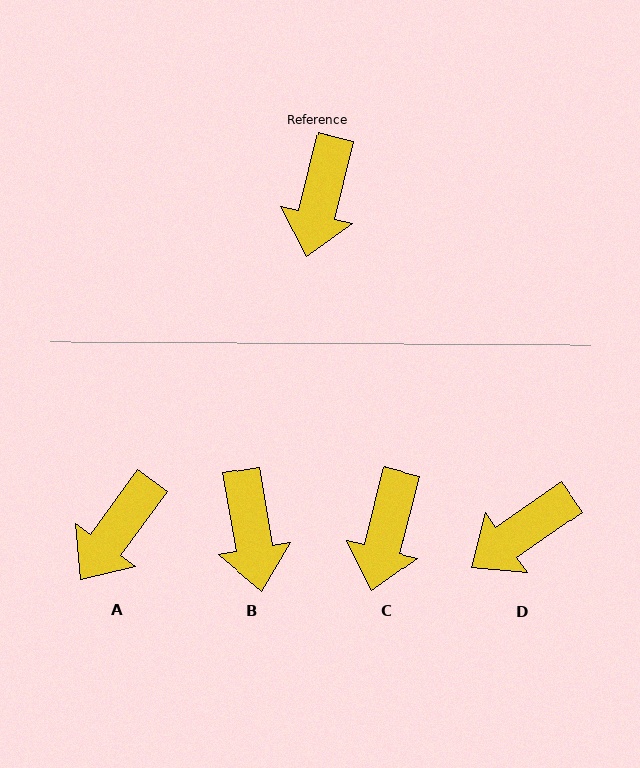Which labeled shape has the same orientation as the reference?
C.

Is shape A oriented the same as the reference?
No, it is off by about 22 degrees.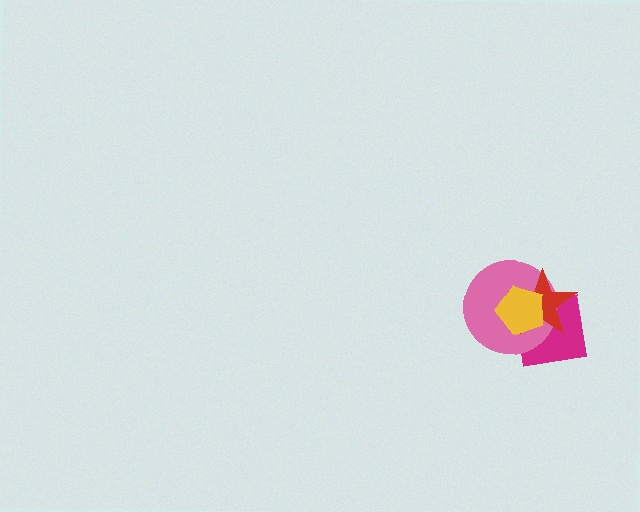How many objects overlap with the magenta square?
3 objects overlap with the magenta square.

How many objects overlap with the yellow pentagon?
3 objects overlap with the yellow pentagon.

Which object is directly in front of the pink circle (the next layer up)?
The red star is directly in front of the pink circle.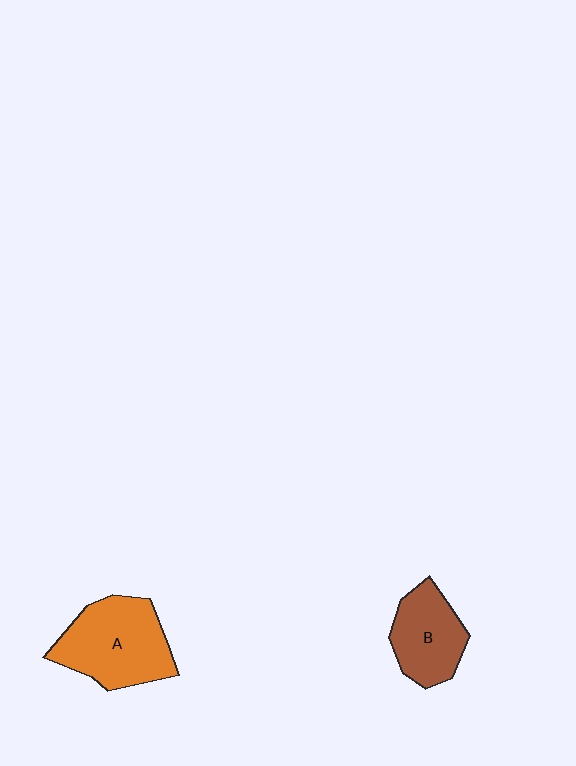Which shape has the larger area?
Shape A (orange).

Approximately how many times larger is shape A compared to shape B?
Approximately 1.4 times.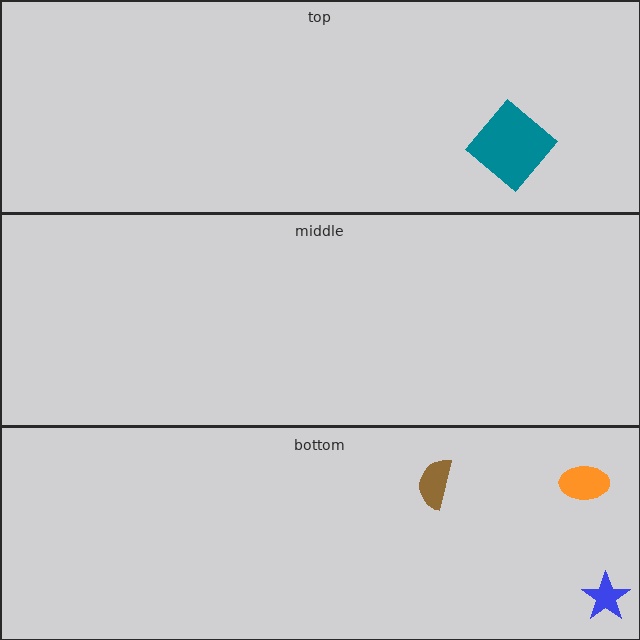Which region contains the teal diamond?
The top region.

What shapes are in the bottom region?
The orange ellipse, the brown semicircle, the blue star.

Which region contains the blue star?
The bottom region.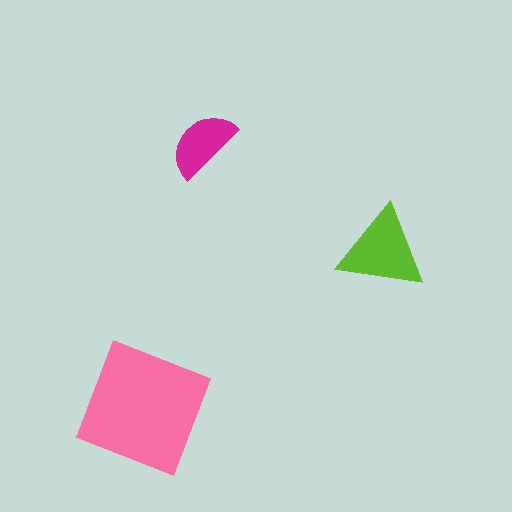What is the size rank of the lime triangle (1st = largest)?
2nd.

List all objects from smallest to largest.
The magenta semicircle, the lime triangle, the pink square.